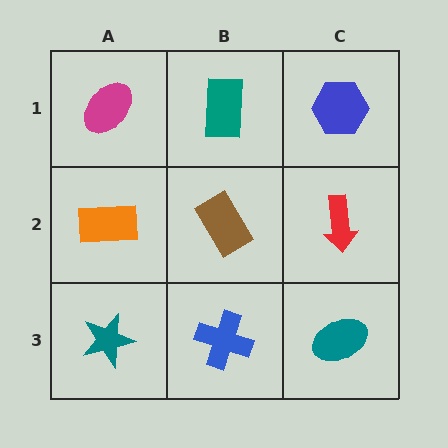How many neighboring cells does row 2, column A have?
3.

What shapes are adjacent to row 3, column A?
An orange rectangle (row 2, column A), a blue cross (row 3, column B).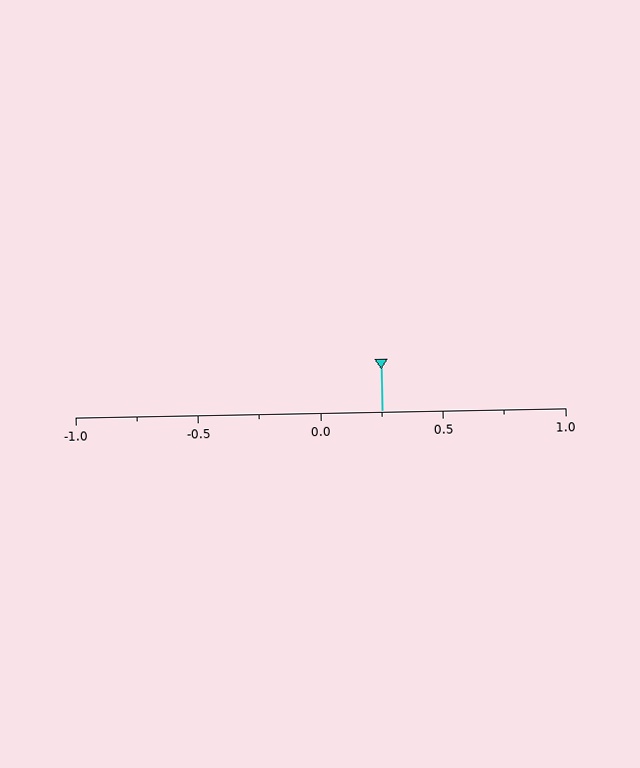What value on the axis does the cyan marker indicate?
The marker indicates approximately 0.25.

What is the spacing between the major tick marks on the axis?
The major ticks are spaced 0.5 apart.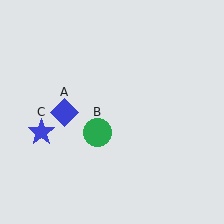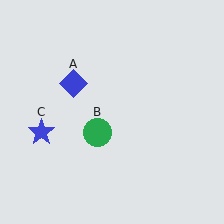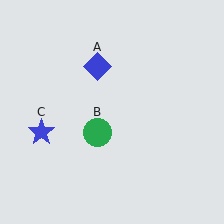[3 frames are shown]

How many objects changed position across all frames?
1 object changed position: blue diamond (object A).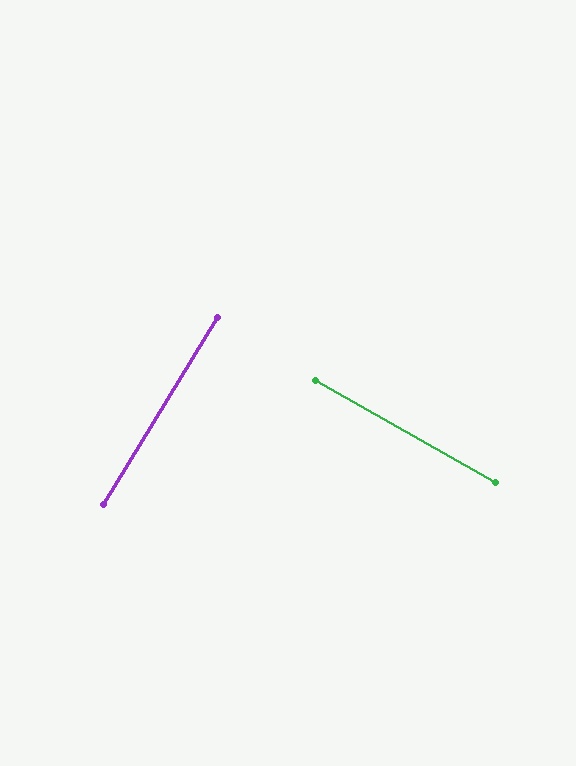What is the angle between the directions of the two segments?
Approximately 88 degrees.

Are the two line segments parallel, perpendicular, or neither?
Perpendicular — they meet at approximately 88°.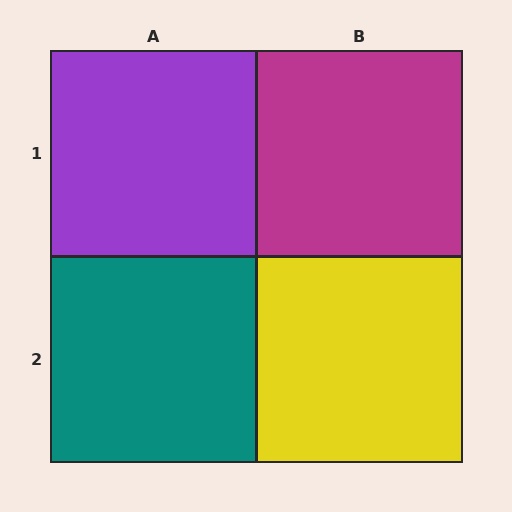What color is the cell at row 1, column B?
Magenta.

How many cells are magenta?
1 cell is magenta.